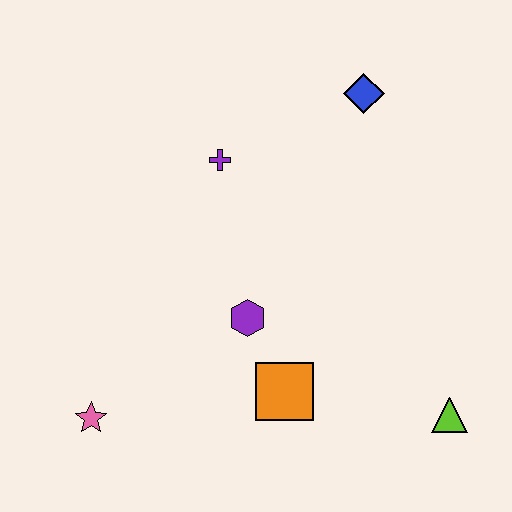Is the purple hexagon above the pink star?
Yes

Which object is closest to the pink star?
The purple hexagon is closest to the pink star.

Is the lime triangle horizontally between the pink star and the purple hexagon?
No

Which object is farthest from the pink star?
The blue diamond is farthest from the pink star.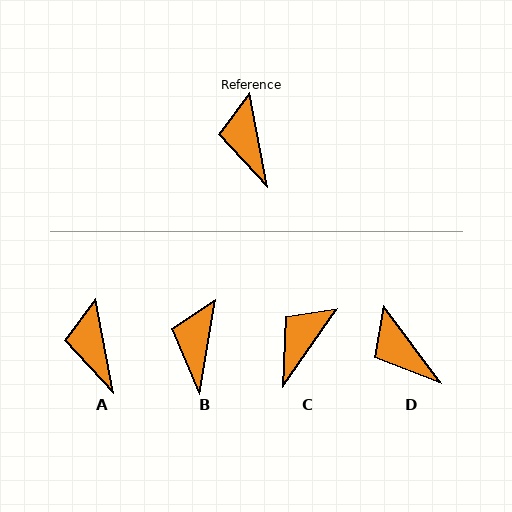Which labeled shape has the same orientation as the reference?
A.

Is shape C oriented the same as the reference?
No, it is off by about 45 degrees.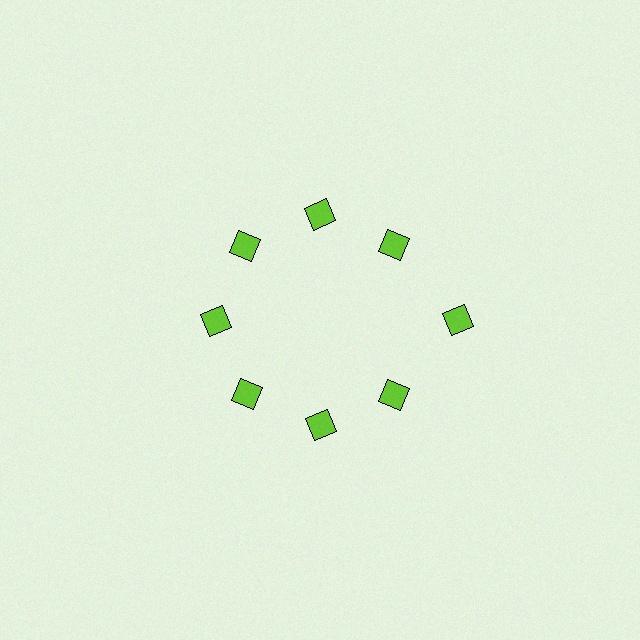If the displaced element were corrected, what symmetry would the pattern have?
It would have 8-fold rotational symmetry — the pattern would map onto itself every 45 degrees.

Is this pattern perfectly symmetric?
No. The 8 lime diamonds are arranged in a ring, but one element near the 3 o'clock position is pushed outward from the center, breaking the 8-fold rotational symmetry.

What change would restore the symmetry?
The symmetry would be restored by moving it inward, back onto the ring so that all 8 diamonds sit at equal angles and equal distance from the center.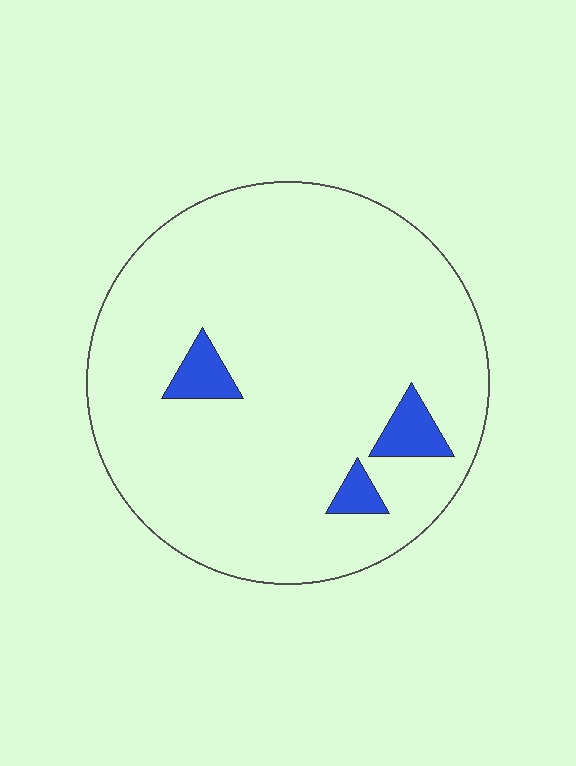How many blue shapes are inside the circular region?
3.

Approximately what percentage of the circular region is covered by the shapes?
Approximately 5%.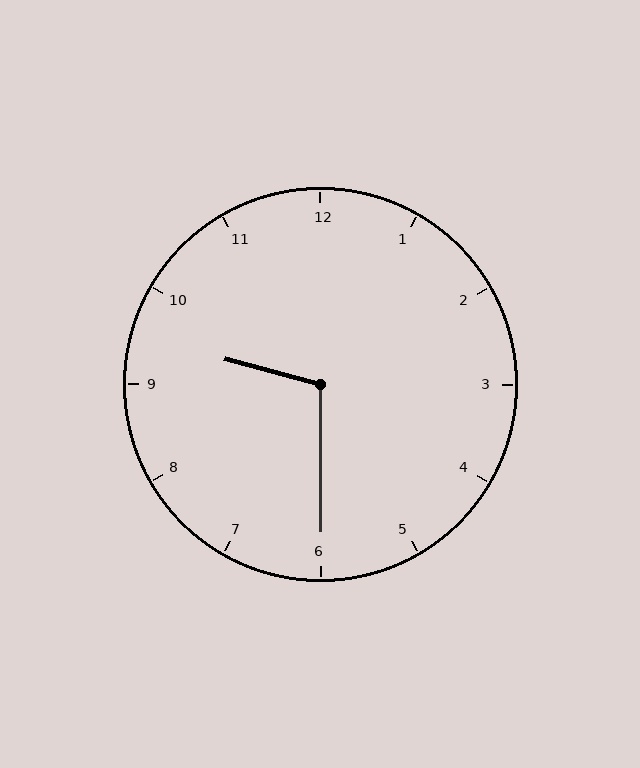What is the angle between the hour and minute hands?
Approximately 105 degrees.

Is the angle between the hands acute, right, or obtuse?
It is obtuse.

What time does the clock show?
9:30.